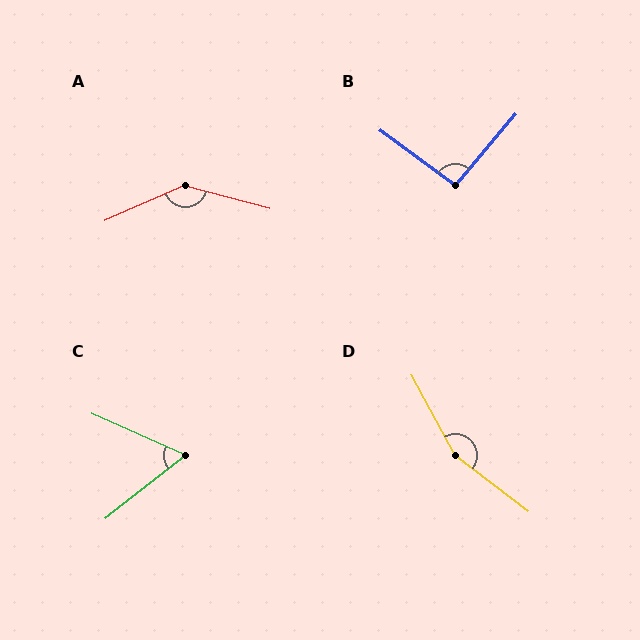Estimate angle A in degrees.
Approximately 141 degrees.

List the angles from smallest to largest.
C (62°), B (94°), A (141°), D (156°).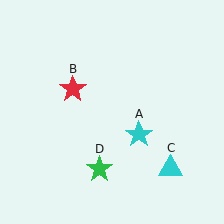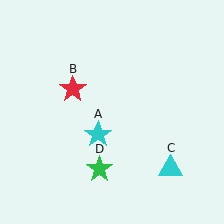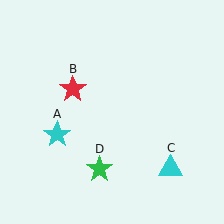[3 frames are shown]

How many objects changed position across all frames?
1 object changed position: cyan star (object A).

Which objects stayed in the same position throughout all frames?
Red star (object B) and cyan triangle (object C) and green star (object D) remained stationary.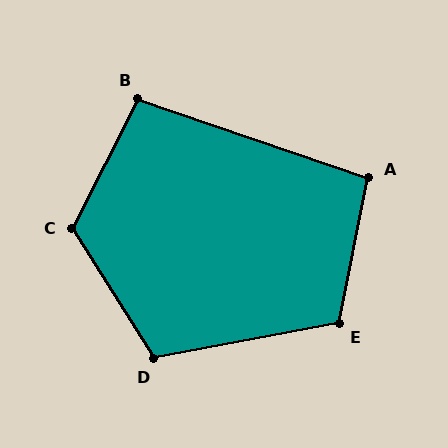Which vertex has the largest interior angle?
C, at approximately 121 degrees.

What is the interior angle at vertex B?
Approximately 98 degrees (obtuse).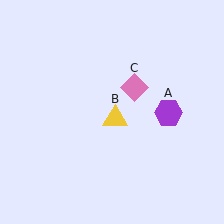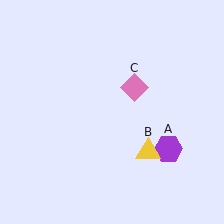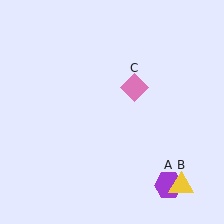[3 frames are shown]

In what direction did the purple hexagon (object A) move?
The purple hexagon (object A) moved down.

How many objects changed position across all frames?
2 objects changed position: purple hexagon (object A), yellow triangle (object B).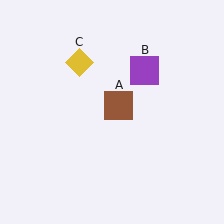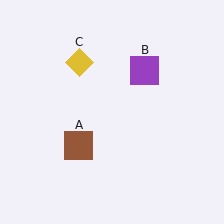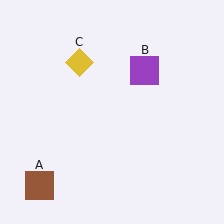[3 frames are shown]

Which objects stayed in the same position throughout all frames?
Purple square (object B) and yellow diamond (object C) remained stationary.